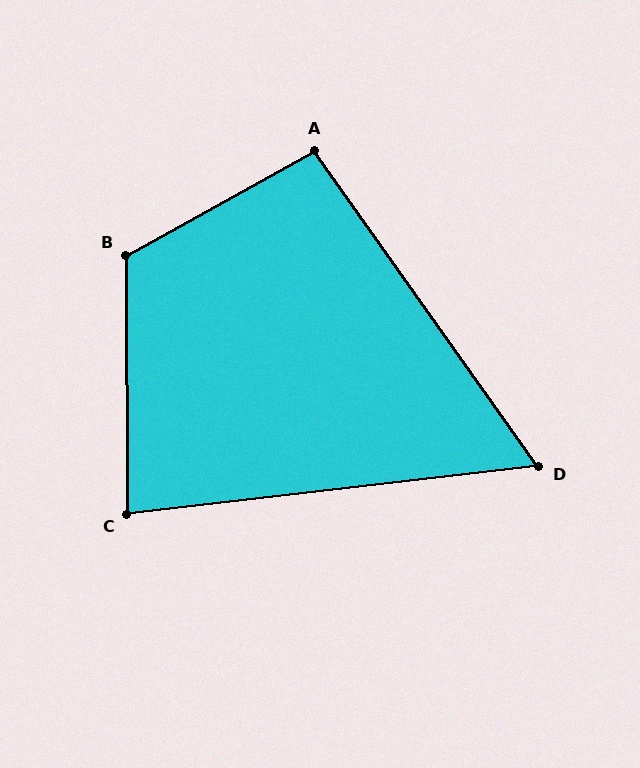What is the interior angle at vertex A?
Approximately 96 degrees (obtuse).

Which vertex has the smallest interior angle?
D, at approximately 61 degrees.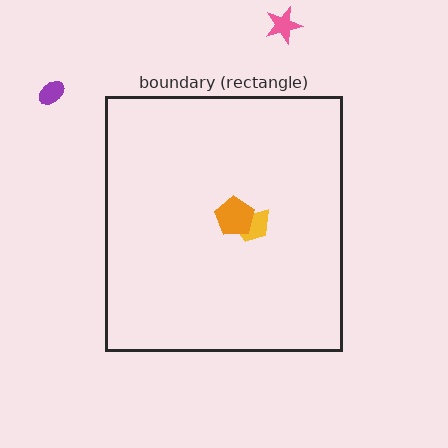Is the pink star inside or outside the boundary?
Outside.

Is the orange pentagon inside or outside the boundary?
Inside.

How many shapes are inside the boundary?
2 inside, 2 outside.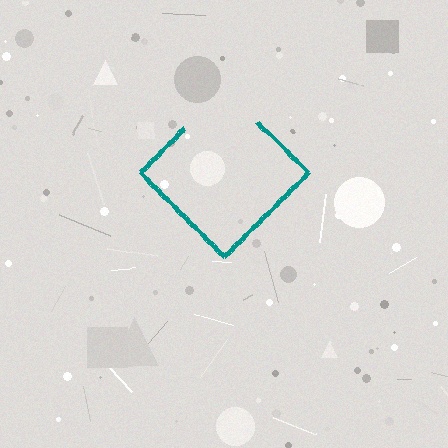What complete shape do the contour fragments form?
The contour fragments form a diamond.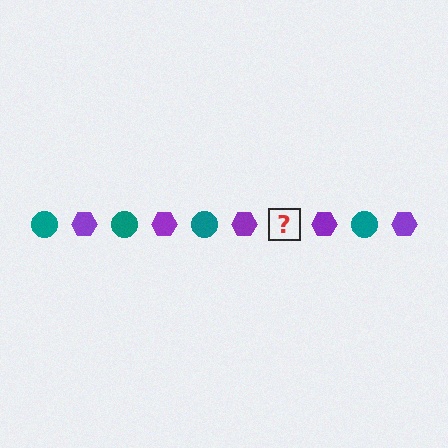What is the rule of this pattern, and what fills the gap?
The rule is that the pattern alternates between teal circle and purple hexagon. The gap should be filled with a teal circle.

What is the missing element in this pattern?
The missing element is a teal circle.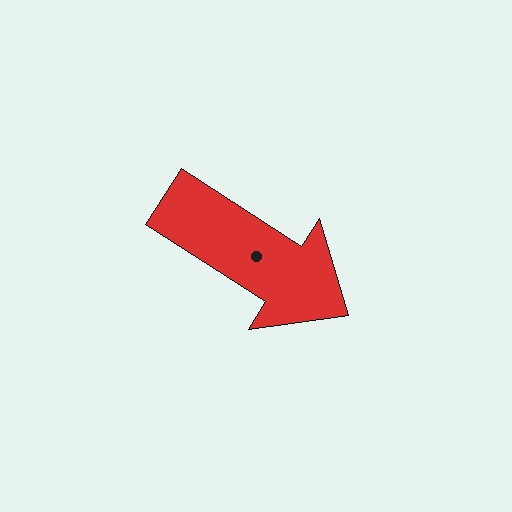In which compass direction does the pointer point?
Southeast.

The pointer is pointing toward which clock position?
Roughly 4 o'clock.